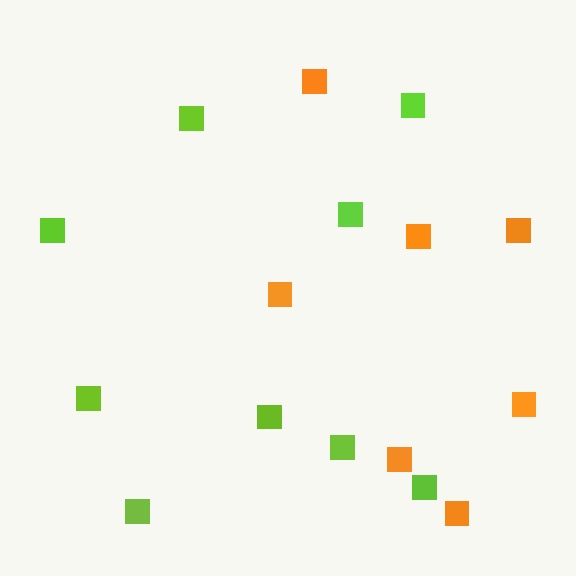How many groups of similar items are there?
There are 2 groups: one group of lime squares (9) and one group of orange squares (7).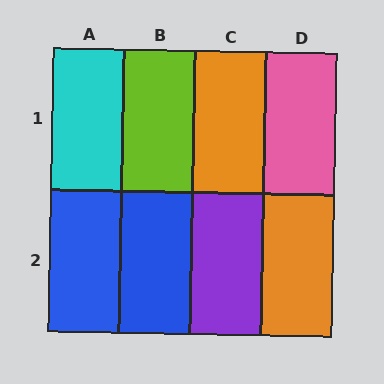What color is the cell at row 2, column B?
Blue.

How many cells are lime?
1 cell is lime.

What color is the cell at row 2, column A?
Blue.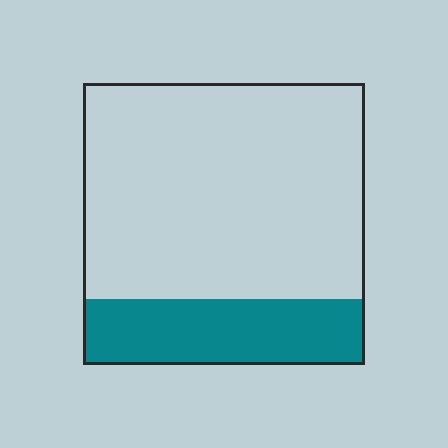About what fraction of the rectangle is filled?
About one quarter (1/4).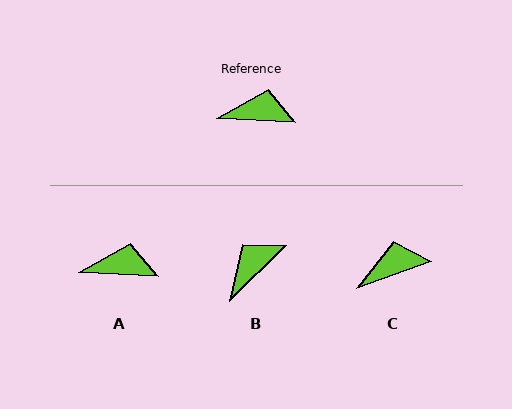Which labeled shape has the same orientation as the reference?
A.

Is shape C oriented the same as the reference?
No, it is off by about 23 degrees.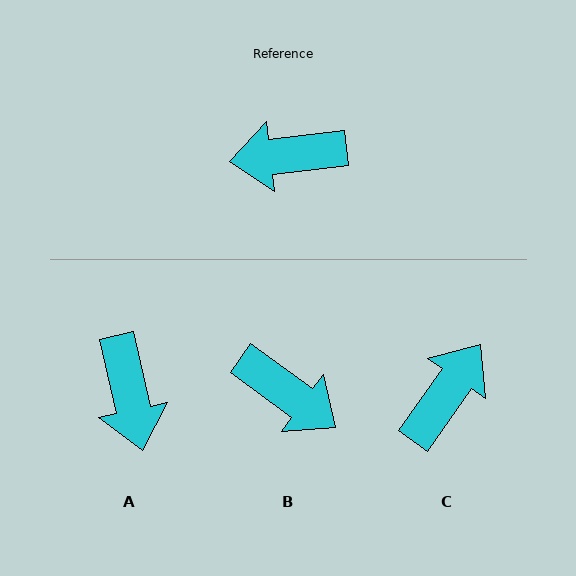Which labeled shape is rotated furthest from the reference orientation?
B, about 137 degrees away.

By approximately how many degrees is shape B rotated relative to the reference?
Approximately 137 degrees counter-clockwise.